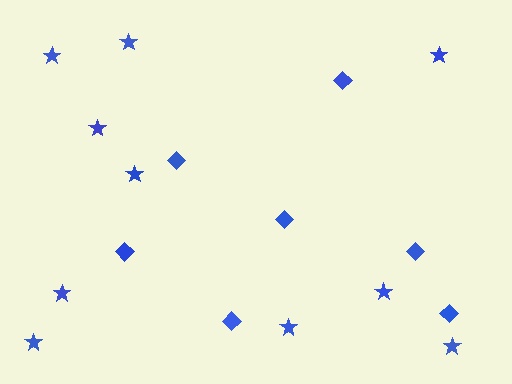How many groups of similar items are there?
There are 2 groups: one group of diamonds (7) and one group of stars (10).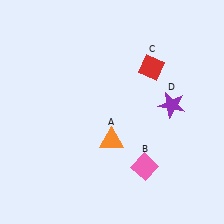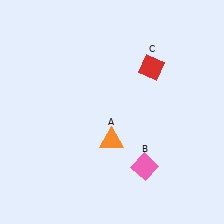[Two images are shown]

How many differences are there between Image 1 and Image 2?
There is 1 difference between the two images.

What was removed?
The purple star (D) was removed in Image 2.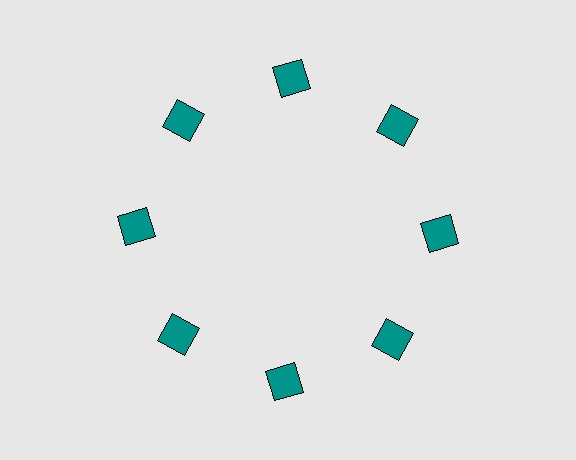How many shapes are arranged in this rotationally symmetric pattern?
There are 8 shapes, arranged in 8 groups of 1.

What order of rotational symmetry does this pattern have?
This pattern has 8-fold rotational symmetry.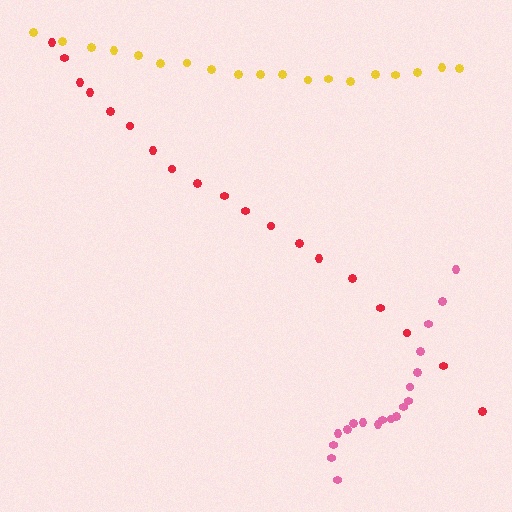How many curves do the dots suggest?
There are 3 distinct paths.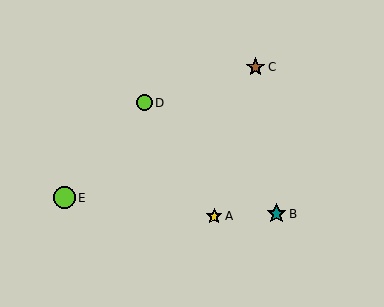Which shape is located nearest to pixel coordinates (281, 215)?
The teal star (labeled B) at (277, 214) is nearest to that location.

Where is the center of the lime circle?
The center of the lime circle is at (64, 198).